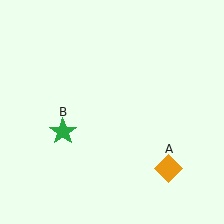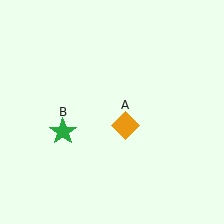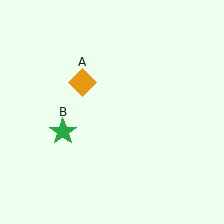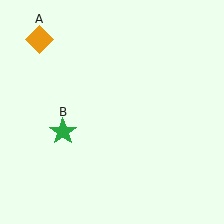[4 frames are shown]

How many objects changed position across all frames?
1 object changed position: orange diamond (object A).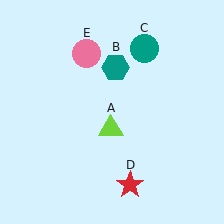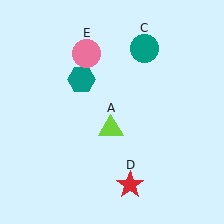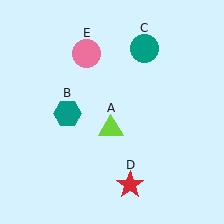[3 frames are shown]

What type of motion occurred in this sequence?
The teal hexagon (object B) rotated counterclockwise around the center of the scene.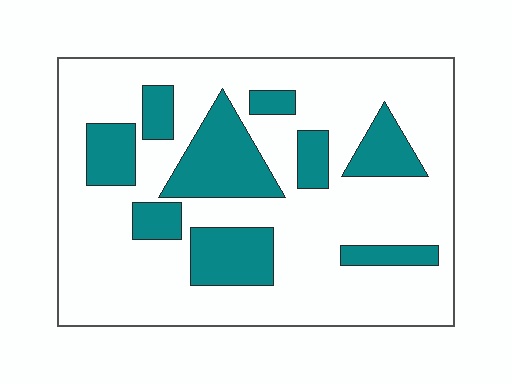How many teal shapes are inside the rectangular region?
9.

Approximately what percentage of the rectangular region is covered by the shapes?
Approximately 25%.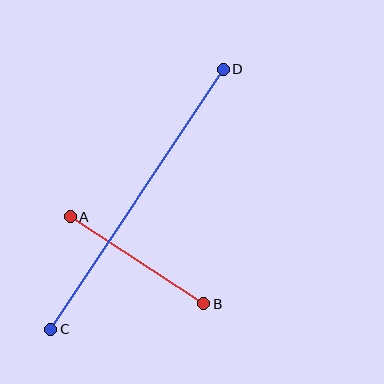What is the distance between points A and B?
The distance is approximately 159 pixels.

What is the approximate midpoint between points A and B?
The midpoint is at approximately (137, 260) pixels.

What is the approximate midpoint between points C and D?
The midpoint is at approximately (137, 199) pixels.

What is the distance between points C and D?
The distance is approximately 312 pixels.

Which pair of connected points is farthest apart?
Points C and D are farthest apart.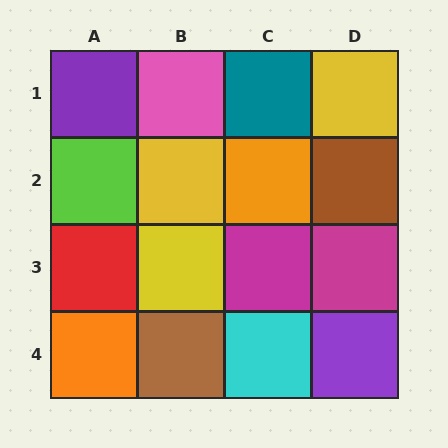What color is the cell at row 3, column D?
Magenta.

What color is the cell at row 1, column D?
Yellow.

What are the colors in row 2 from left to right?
Lime, yellow, orange, brown.